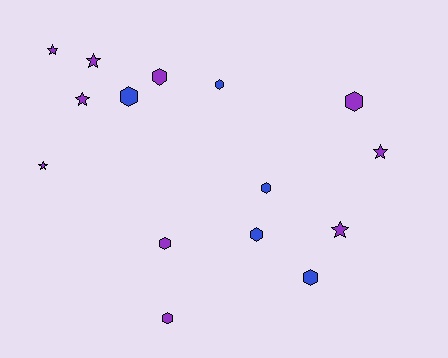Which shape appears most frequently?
Hexagon, with 9 objects.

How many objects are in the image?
There are 15 objects.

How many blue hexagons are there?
There are 5 blue hexagons.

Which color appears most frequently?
Purple, with 10 objects.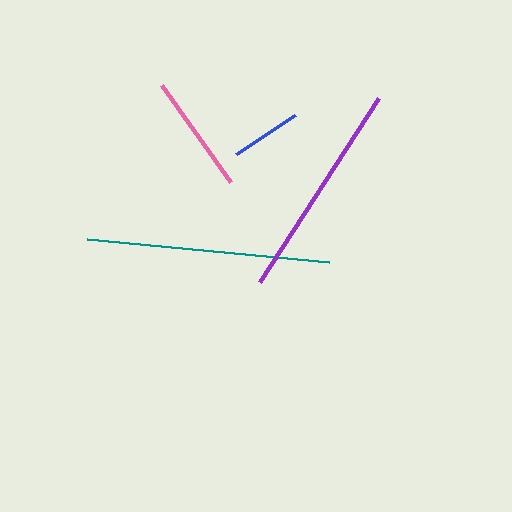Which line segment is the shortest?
The blue line is the shortest at approximately 70 pixels.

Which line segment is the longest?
The teal line is the longest at approximately 244 pixels.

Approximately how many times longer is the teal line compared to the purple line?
The teal line is approximately 1.1 times the length of the purple line.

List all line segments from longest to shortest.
From longest to shortest: teal, purple, pink, blue.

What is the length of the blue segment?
The blue segment is approximately 70 pixels long.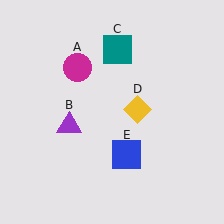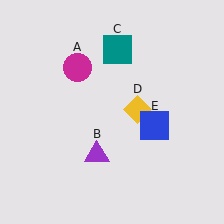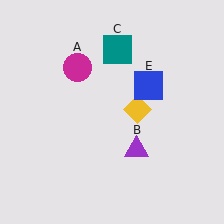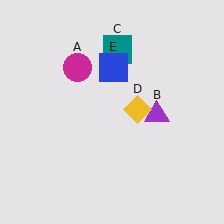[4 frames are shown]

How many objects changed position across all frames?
2 objects changed position: purple triangle (object B), blue square (object E).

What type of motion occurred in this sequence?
The purple triangle (object B), blue square (object E) rotated counterclockwise around the center of the scene.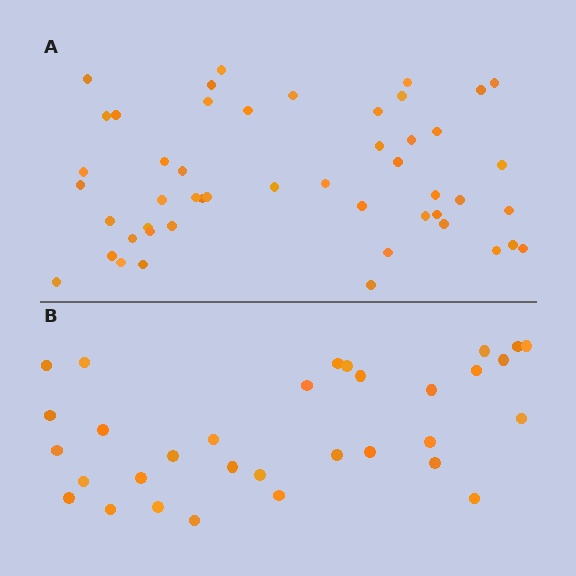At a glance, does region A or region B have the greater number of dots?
Region A (the top region) has more dots.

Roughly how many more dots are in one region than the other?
Region A has approximately 15 more dots than region B.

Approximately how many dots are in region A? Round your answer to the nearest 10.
About 50 dots. (The exact count is 49, which rounds to 50.)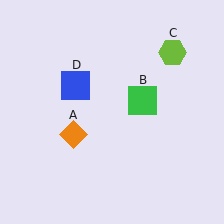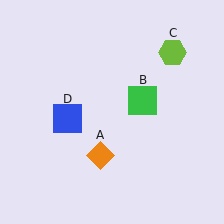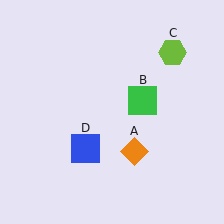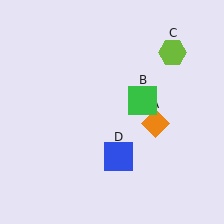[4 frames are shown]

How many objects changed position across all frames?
2 objects changed position: orange diamond (object A), blue square (object D).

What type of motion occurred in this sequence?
The orange diamond (object A), blue square (object D) rotated counterclockwise around the center of the scene.